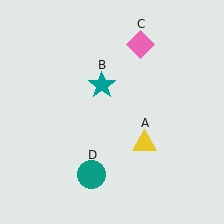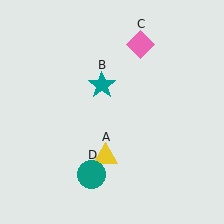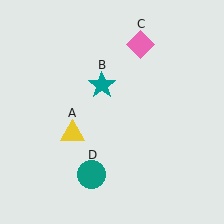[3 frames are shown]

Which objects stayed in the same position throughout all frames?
Teal star (object B) and pink diamond (object C) and teal circle (object D) remained stationary.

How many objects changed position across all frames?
1 object changed position: yellow triangle (object A).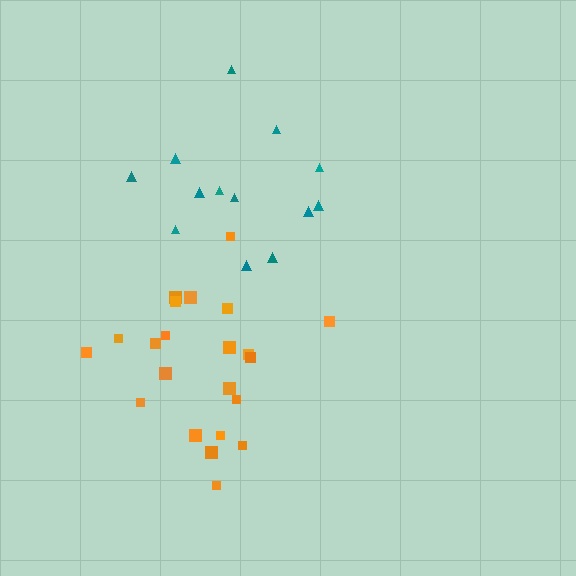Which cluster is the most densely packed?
Orange.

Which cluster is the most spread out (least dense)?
Teal.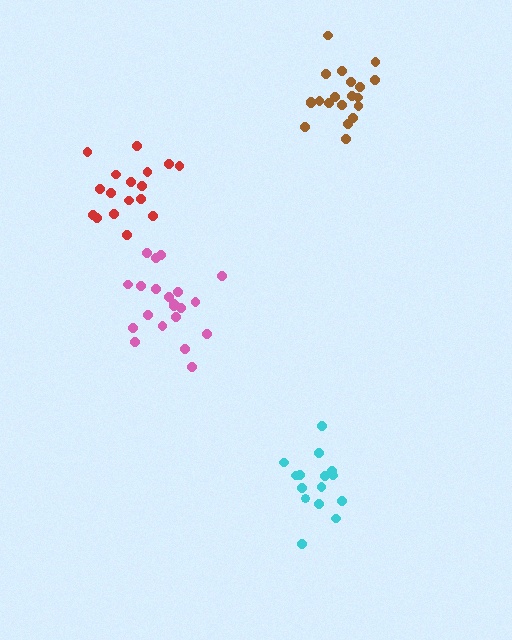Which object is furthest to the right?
The brown cluster is rightmost.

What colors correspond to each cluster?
The clusters are colored: brown, pink, red, cyan.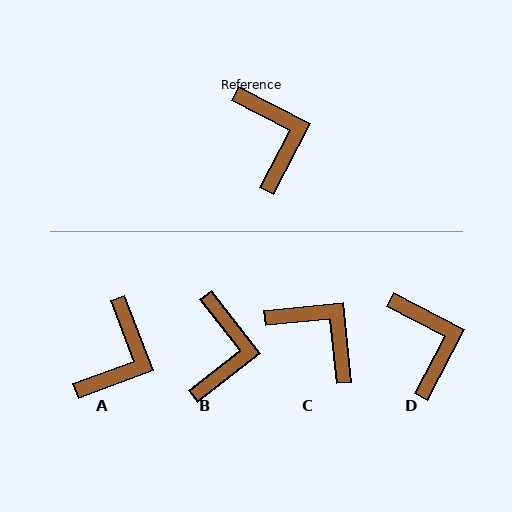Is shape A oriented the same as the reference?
No, it is off by about 42 degrees.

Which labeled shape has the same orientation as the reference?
D.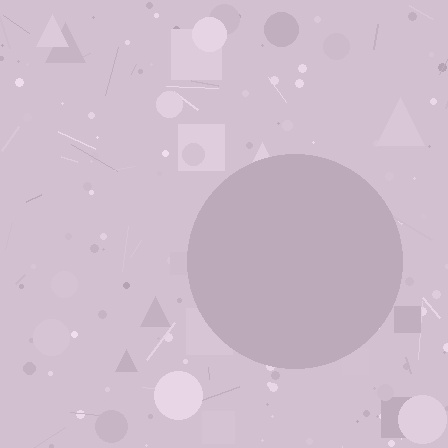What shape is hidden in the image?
A circle is hidden in the image.